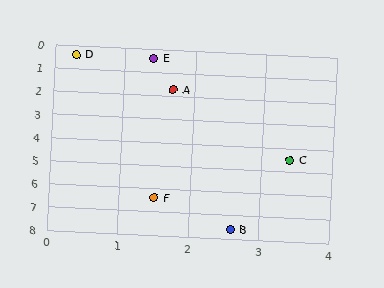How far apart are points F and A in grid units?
Points F and A are about 4.7 grid units apart.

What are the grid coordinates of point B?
Point B is at approximately (2.6, 7.6).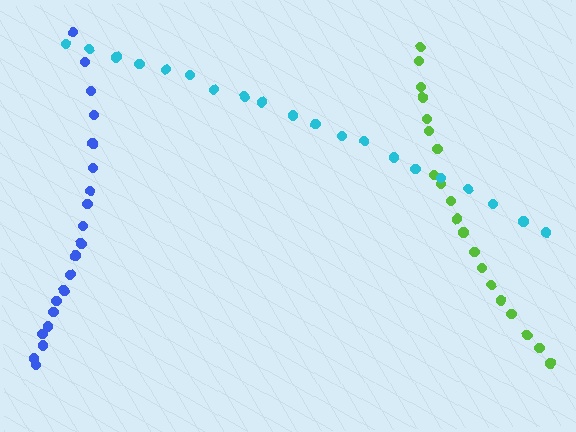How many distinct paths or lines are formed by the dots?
There are 3 distinct paths.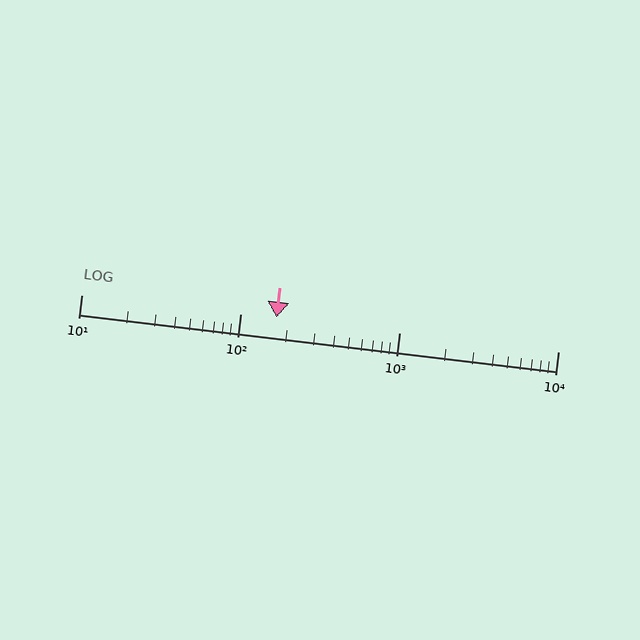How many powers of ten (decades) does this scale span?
The scale spans 3 decades, from 10 to 10000.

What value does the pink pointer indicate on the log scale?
The pointer indicates approximately 170.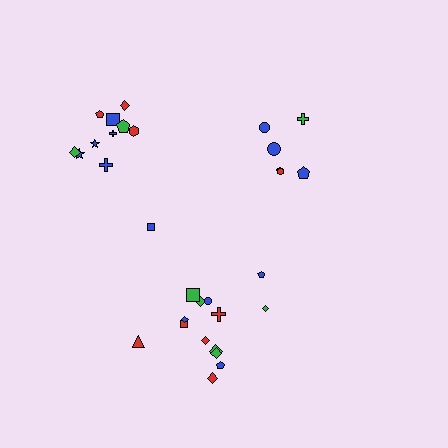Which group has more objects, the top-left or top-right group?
The top-left group.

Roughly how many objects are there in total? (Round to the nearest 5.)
Roughly 30 objects in total.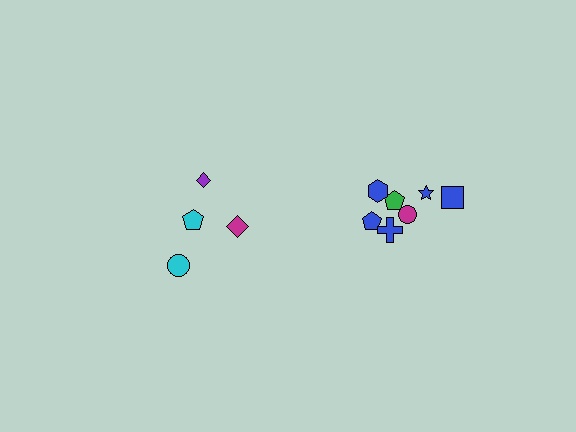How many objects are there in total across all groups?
There are 11 objects.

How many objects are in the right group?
There are 7 objects.